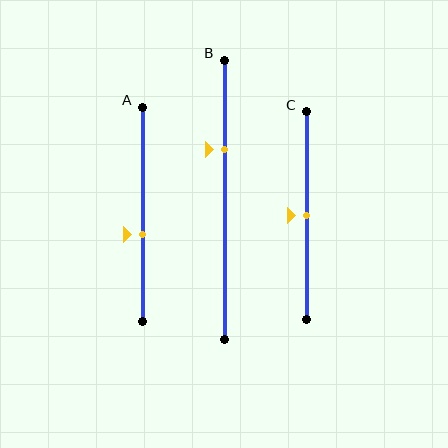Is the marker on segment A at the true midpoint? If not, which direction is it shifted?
No, the marker on segment A is shifted downward by about 9% of the segment length.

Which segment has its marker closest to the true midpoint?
Segment C has its marker closest to the true midpoint.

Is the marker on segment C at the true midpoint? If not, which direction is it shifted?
Yes, the marker on segment C is at the true midpoint.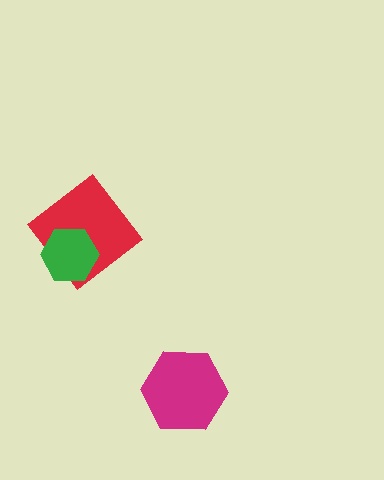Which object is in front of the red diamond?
The green hexagon is in front of the red diamond.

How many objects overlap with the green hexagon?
1 object overlaps with the green hexagon.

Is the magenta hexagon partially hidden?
No, no other shape covers it.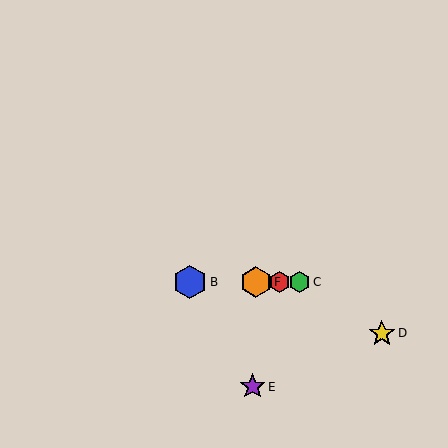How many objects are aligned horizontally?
4 objects (A, B, C, F) are aligned horizontally.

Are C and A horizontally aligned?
Yes, both are at y≈282.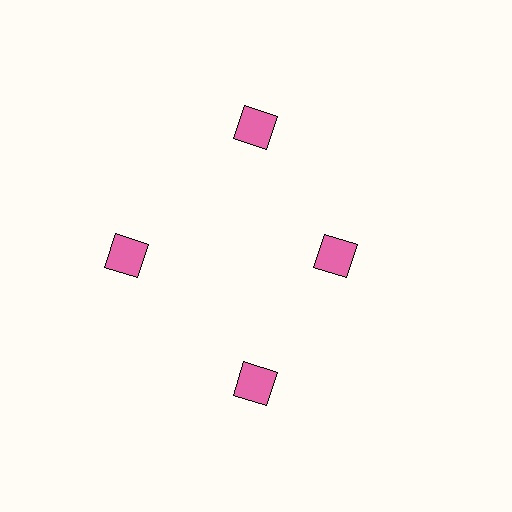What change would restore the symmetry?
The symmetry would be restored by moving it outward, back onto the ring so that all 4 diamonds sit at equal angles and equal distance from the center.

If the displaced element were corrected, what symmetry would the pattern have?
It would have 4-fold rotational symmetry — the pattern would map onto itself every 90 degrees.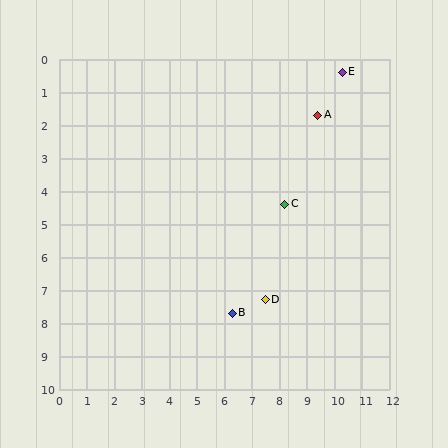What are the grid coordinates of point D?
Point D is at approximately (7.5, 7.3).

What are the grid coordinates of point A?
Point A is at approximately (9.4, 1.7).